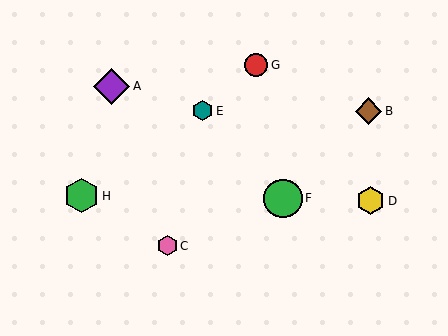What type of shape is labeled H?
Shape H is a green hexagon.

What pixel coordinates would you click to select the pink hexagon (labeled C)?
Click at (168, 246) to select the pink hexagon C.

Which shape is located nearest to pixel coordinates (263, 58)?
The red circle (labeled G) at (256, 65) is nearest to that location.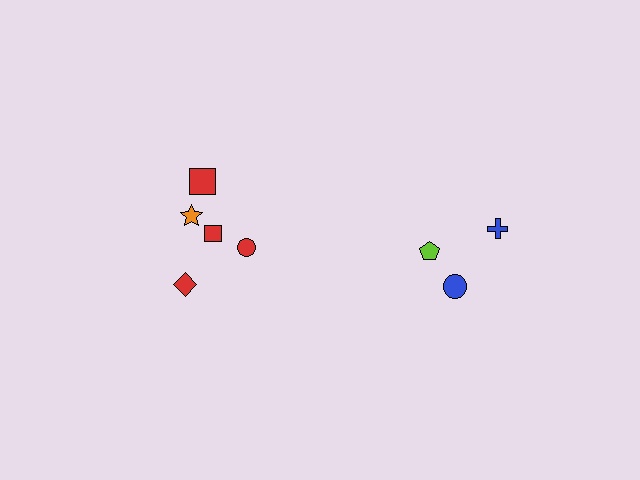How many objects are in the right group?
There are 3 objects.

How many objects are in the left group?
There are 5 objects.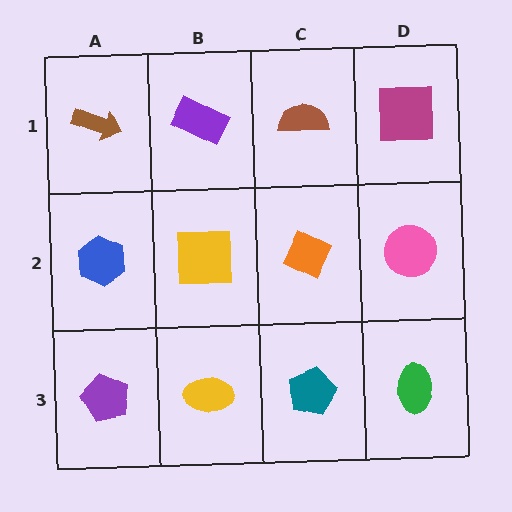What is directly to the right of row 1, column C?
A magenta square.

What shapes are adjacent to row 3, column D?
A pink circle (row 2, column D), a teal pentagon (row 3, column C).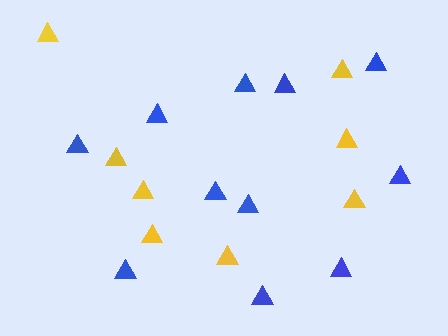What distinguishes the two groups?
There are 2 groups: one group of yellow triangles (8) and one group of blue triangles (11).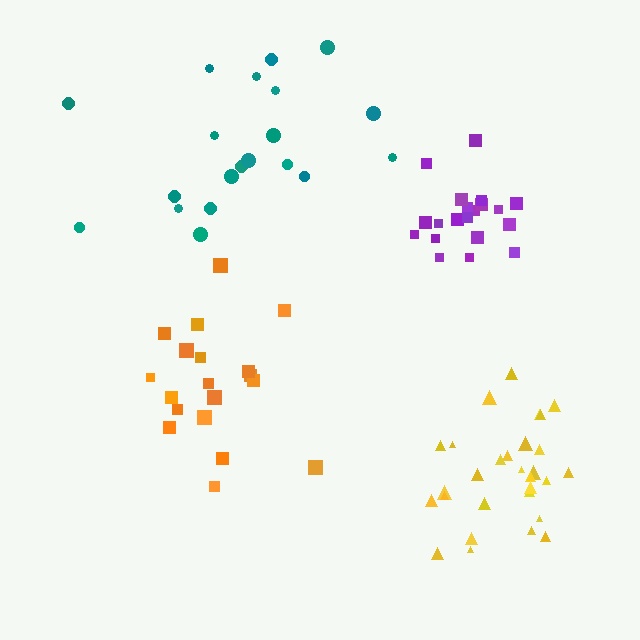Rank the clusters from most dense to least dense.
purple, yellow, orange, teal.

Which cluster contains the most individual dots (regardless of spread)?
Yellow (30).